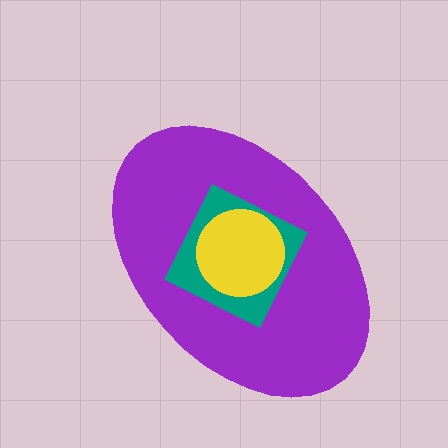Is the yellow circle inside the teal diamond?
Yes.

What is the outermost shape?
The purple ellipse.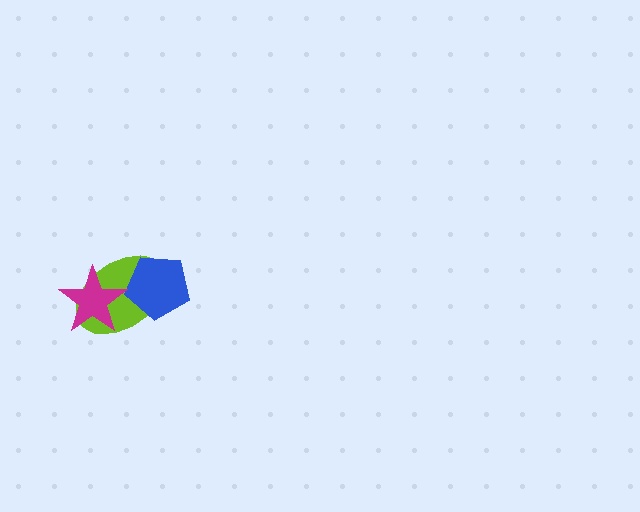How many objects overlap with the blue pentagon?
1 object overlaps with the blue pentagon.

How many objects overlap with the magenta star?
1 object overlaps with the magenta star.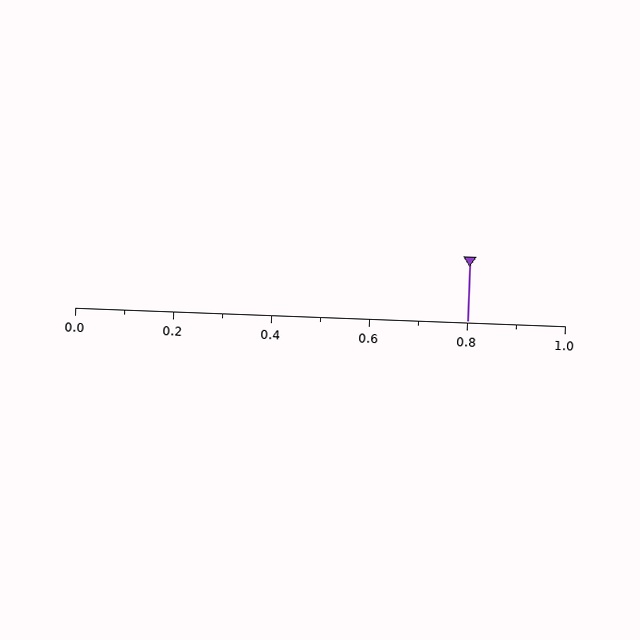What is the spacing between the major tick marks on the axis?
The major ticks are spaced 0.2 apart.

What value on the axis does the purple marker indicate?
The marker indicates approximately 0.8.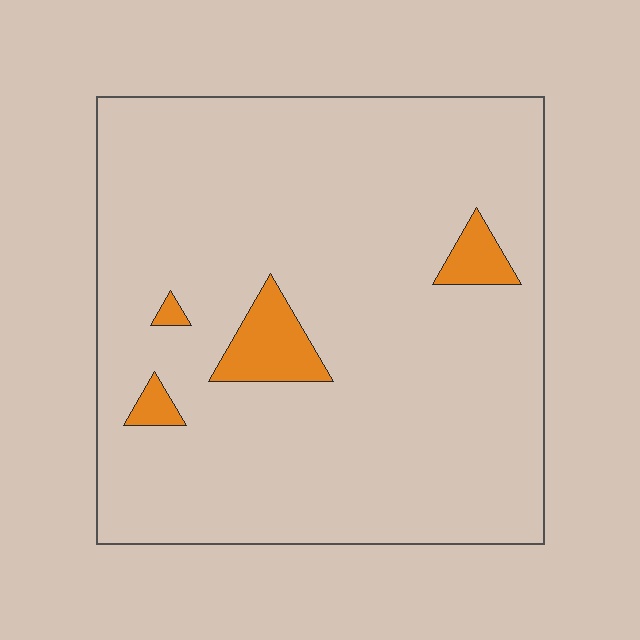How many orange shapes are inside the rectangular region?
4.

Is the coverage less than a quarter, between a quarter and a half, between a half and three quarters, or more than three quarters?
Less than a quarter.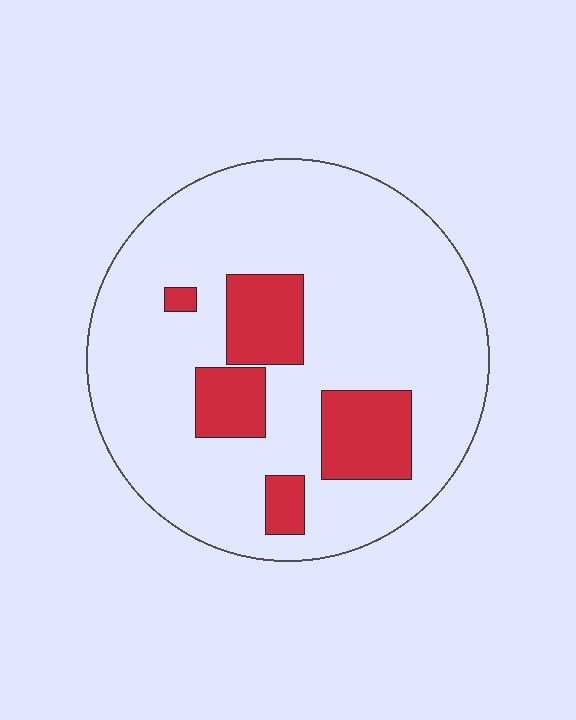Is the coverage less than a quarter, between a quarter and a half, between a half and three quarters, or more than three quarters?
Less than a quarter.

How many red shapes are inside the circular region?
5.